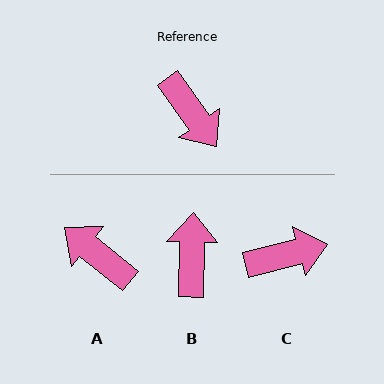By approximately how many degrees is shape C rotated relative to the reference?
Approximately 69 degrees counter-clockwise.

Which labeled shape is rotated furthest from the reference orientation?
A, about 164 degrees away.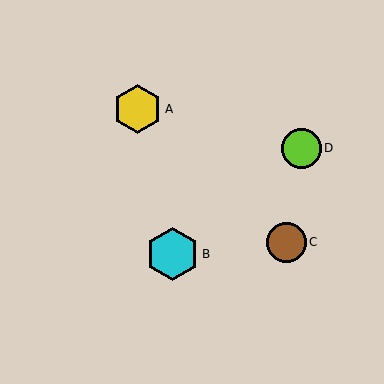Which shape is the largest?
The cyan hexagon (labeled B) is the largest.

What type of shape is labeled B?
Shape B is a cyan hexagon.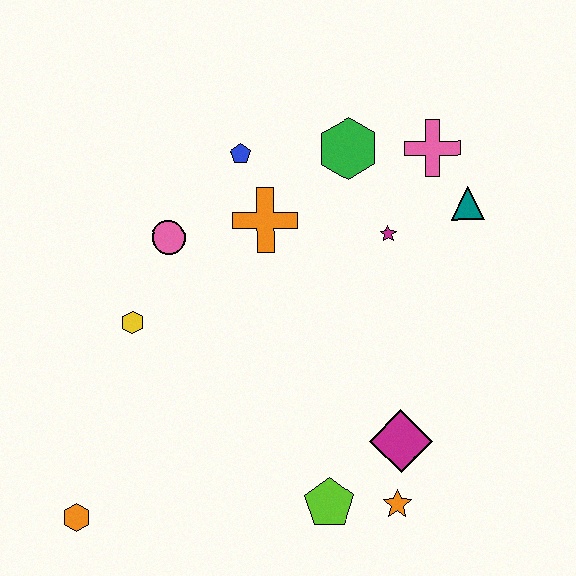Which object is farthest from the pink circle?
The orange star is farthest from the pink circle.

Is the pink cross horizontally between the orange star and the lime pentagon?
No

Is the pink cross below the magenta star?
No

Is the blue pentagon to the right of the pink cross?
No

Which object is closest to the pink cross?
The teal triangle is closest to the pink cross.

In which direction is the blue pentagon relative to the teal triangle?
The blue pentagon is to the left of the teal triangle.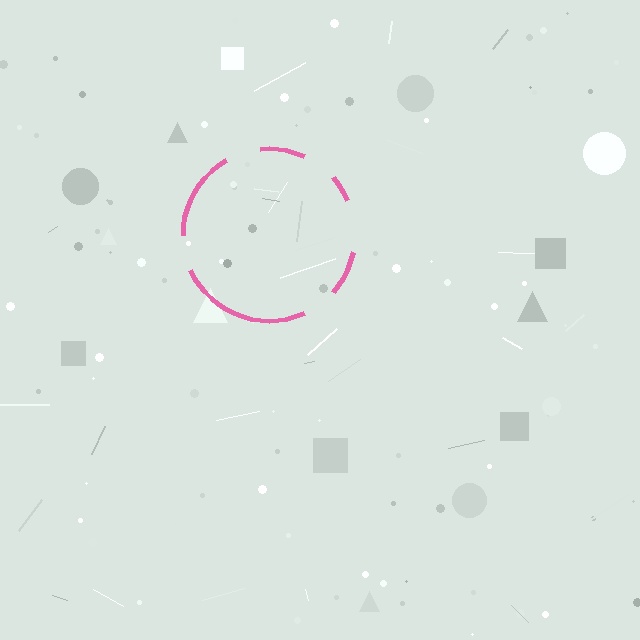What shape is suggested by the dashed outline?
The dashed outline suggests a circle.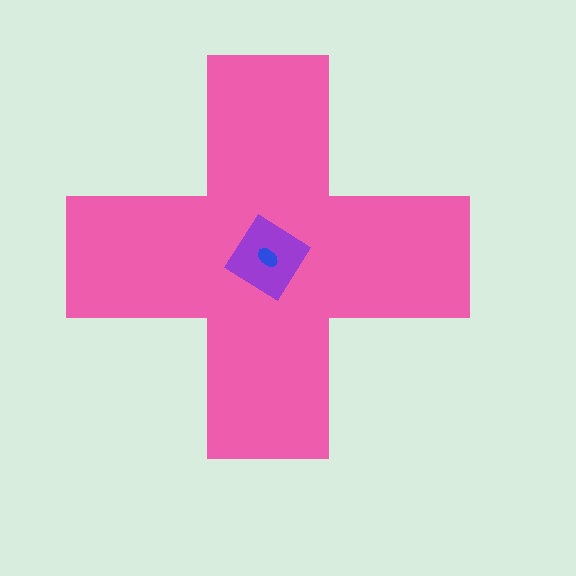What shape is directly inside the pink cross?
The purple diamond.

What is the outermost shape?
The pink cross.